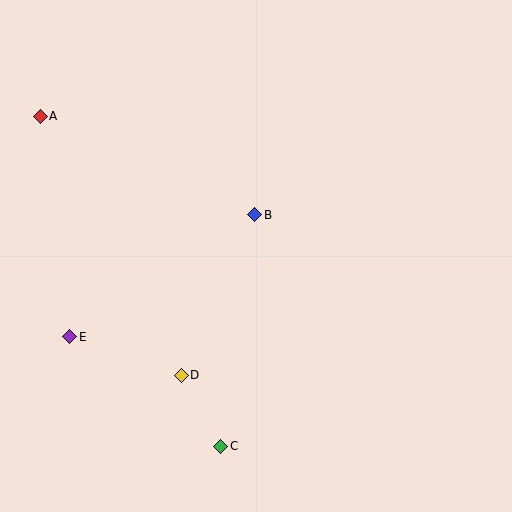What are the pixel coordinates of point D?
Point D is at (181, 375).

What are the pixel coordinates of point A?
Point A is at (40, 116).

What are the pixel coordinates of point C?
Point C is at (221, 446).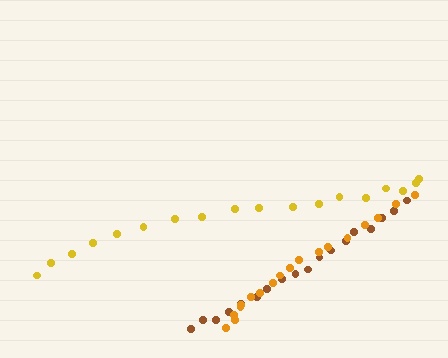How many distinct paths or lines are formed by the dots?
There are 3 distinct paths.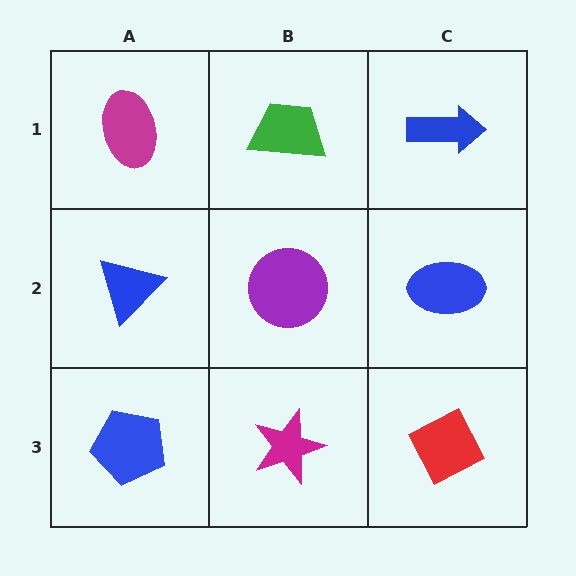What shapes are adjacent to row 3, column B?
A purple circle (row 2, column B), a blue pentagon (row 3, column A), a red diamond (row 3, column C).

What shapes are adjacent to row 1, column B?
A purple circle (row 2, column B), a magenta ellipse (row 1, column A), a blue arrow (row 1, column C).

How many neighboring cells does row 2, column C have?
3.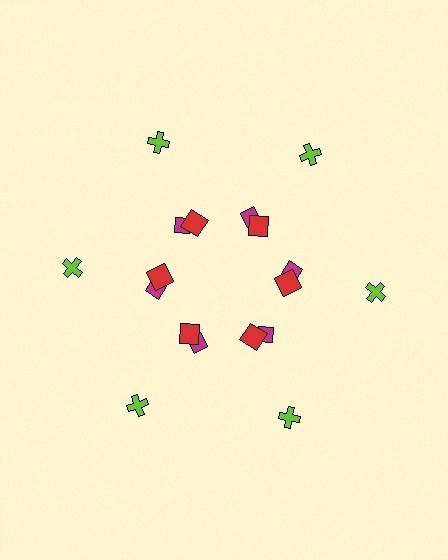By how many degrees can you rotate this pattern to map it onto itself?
The pattern maps onto itself every 60 degrees of rotation.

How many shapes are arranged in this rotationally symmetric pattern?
There are 18 shapes, arranged in 6 groups of 3.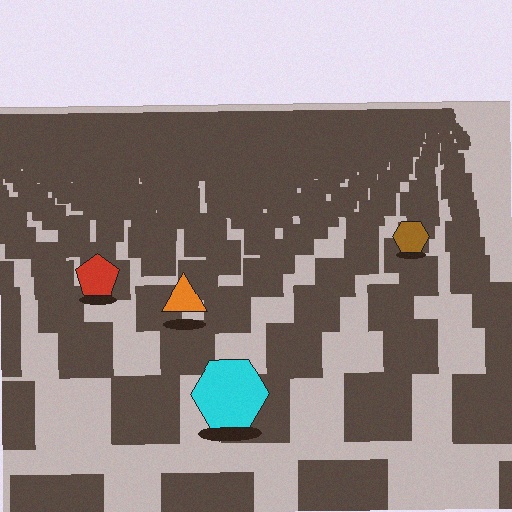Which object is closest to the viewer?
The cyan hexagon is closest. The texture marks near it are larger and more spread out.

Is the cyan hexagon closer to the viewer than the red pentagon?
Yes. The cyan hexagon is closer — you can tell from the texture gradient: the ground texture is coarser near it.